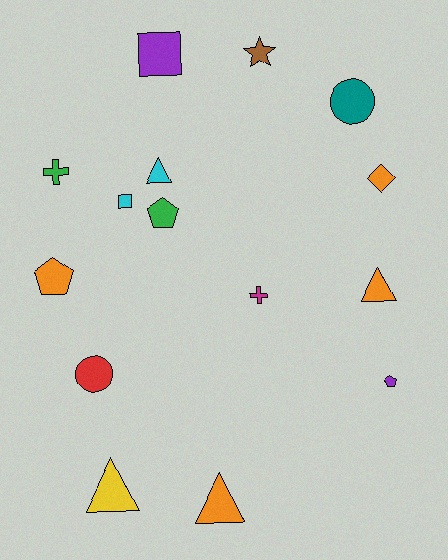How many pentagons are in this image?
There are 3 pentagons.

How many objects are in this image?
There are 15 objects.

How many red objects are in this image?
There is 1 red object.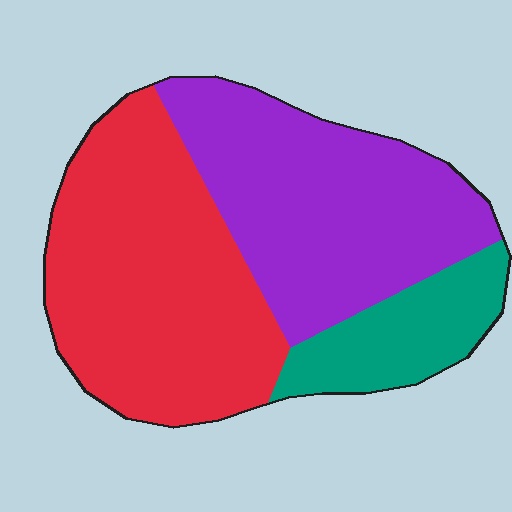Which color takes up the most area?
Red, at roughly 45%.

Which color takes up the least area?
Teal, at roughly 15%.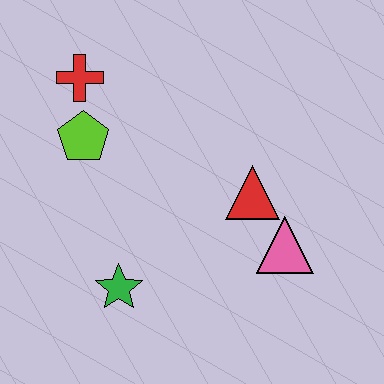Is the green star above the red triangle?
No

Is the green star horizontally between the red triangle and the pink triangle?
No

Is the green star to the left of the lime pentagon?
No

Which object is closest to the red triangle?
The pink triangle is closest to the red triangle.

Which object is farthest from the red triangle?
The red cross is farthest from the red triangle.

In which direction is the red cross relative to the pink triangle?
The red cross is to the left of the pink triangle.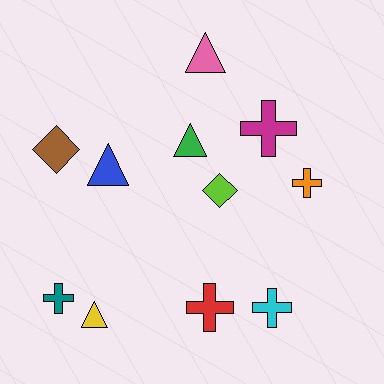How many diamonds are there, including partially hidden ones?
There are 2 diamonds.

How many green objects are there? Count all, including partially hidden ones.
There is 1 green object.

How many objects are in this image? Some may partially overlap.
There are 11 objects.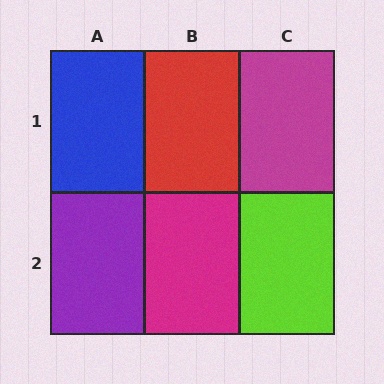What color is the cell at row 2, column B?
Magenta.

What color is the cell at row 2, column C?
Lime.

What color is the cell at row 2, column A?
Purple.